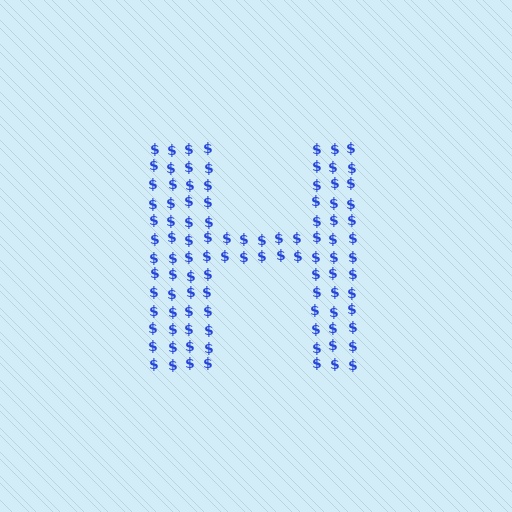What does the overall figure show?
The overall figure shows the letter H.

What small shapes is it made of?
It is made of small dollar signs.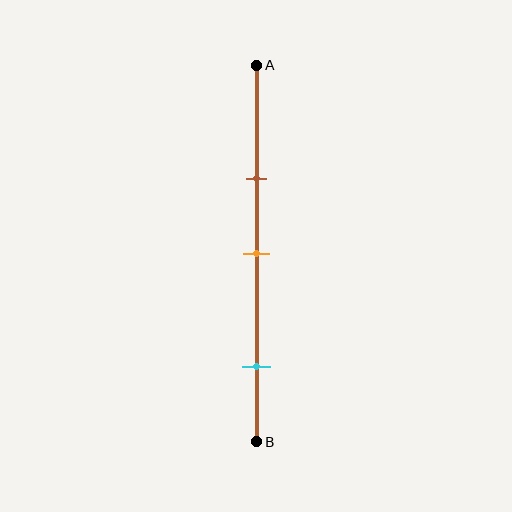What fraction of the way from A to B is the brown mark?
The brown mark is approximately 30% (0.3) of the way from A to B.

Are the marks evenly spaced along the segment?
No, the marks are not evenly spaced.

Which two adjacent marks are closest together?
The brown and orange marks are the closest adjacent pair.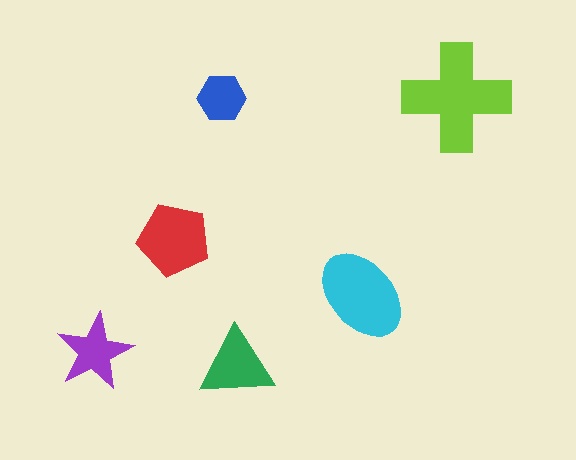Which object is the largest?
The lime cross.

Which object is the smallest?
The blue hexagon.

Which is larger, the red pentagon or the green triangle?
The red pentagon.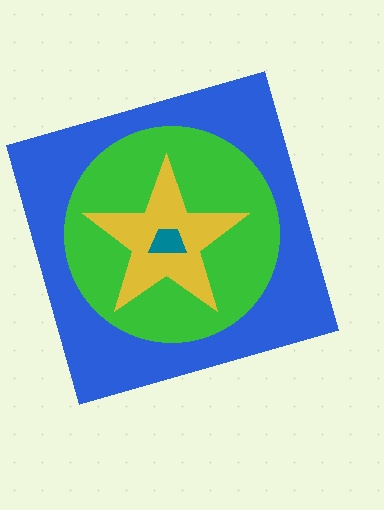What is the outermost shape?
The blue square.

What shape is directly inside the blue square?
The green circle.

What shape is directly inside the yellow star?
The teal trapezoid.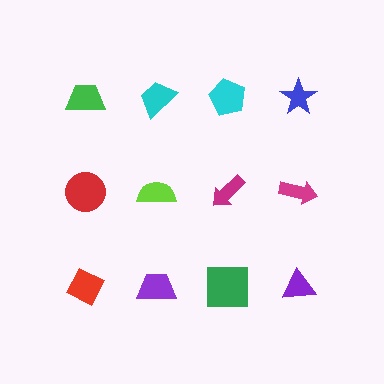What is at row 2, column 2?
A lime semicircle.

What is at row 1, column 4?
A blue star.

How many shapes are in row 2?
4 shapes.